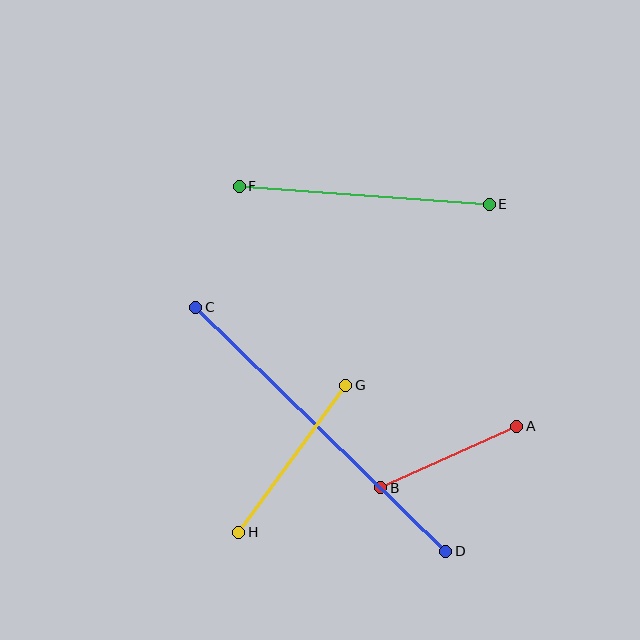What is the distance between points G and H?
The distance is approximately 182 pixels.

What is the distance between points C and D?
The distance is approximately 350 pixels.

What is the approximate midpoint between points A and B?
The midpoint is at approximately (449, 457) pixels.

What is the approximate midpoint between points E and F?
The midpoint is at approximately (364, 195) pixels.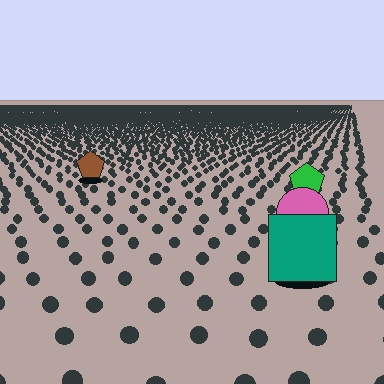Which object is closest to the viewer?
The teal square is closest. The texture marks near it are larger and more spread out.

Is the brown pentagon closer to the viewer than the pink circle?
No. The pink circle is closer — you can tell from the texture gradient: the ground texture is coarser near it.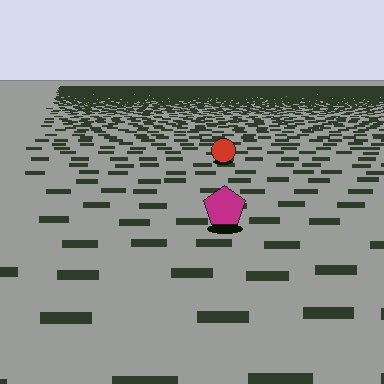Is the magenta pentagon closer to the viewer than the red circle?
Yes. The magenta pentagon is closer — you can tell from the texture gradient: the ground texture is coarser near it.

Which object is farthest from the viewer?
The red circle is farthest from the viewer. It appears smaller and the ground texture around it is denser.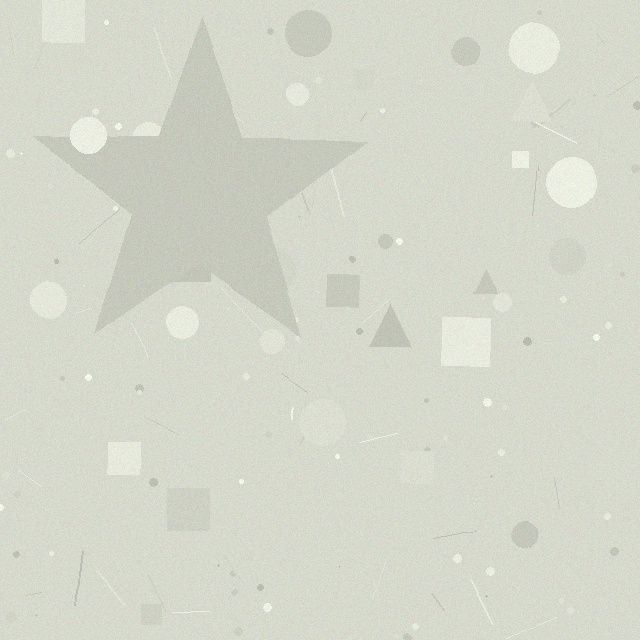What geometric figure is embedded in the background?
A star is embedded in the background.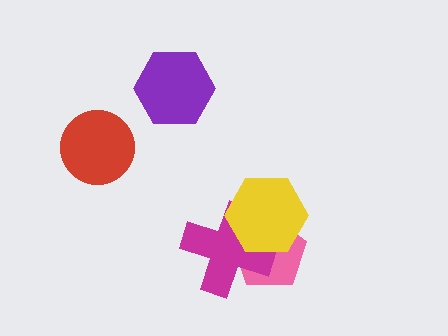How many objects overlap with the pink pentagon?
2 objects overlap with the pink pentagon.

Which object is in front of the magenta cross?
The yellow hexagon is in front of the magenta cross.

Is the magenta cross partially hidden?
Yes, it is partially covered by another shape.